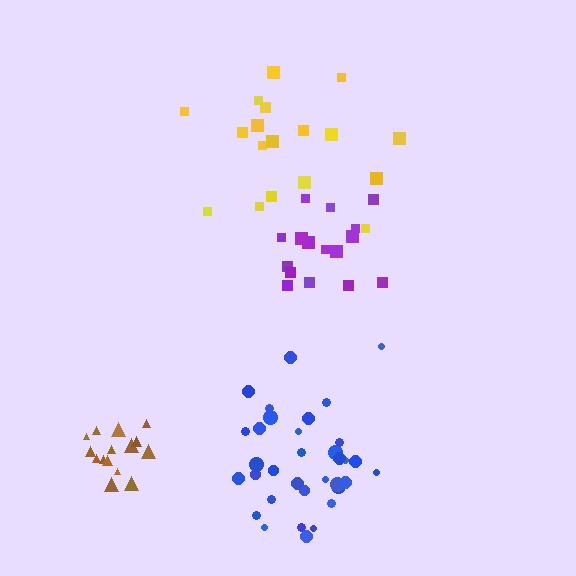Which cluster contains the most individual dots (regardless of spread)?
Blue (35).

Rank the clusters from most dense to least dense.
brown, purple, blue, yellow.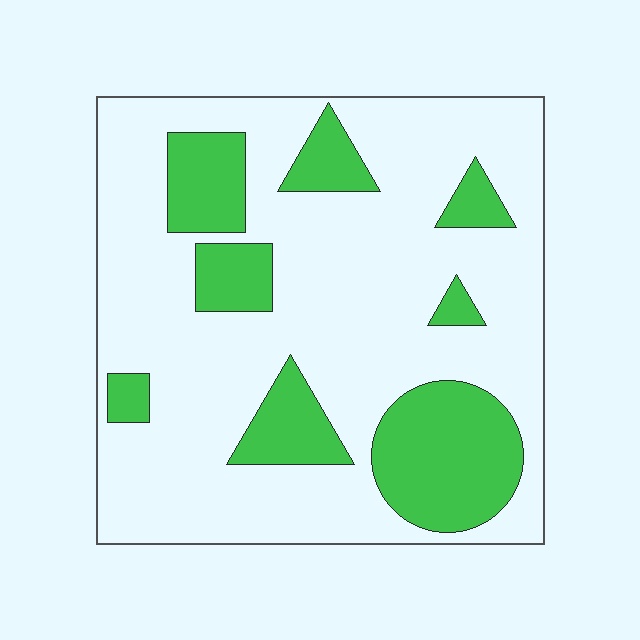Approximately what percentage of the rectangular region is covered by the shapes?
Approximately 25%.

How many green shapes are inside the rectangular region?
8.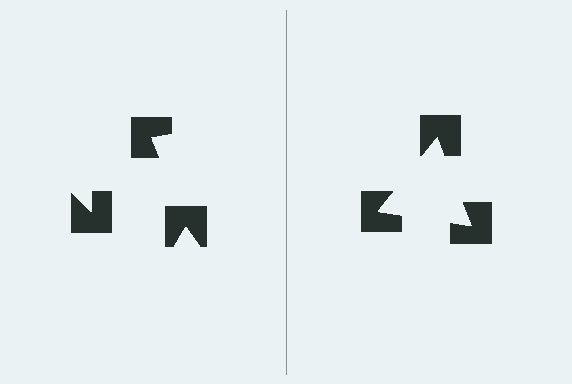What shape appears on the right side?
An illusory triangle.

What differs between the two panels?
The notched squares are positioned identically on both sides; only the wedge orientations differ. On the right they align to a triangle; on the left they are misaligned.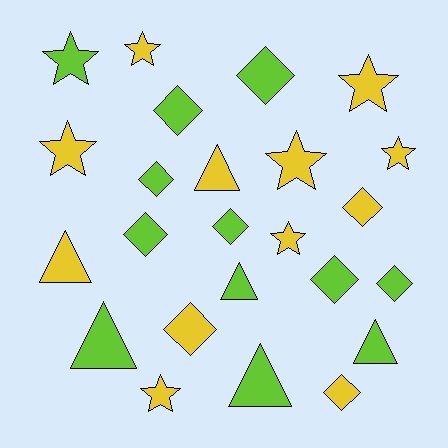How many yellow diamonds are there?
There are 3 yellow diamonds.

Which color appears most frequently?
Lime, with 12 objects.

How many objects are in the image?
There are 24 objects.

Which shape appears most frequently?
Diamond, with 10 objects.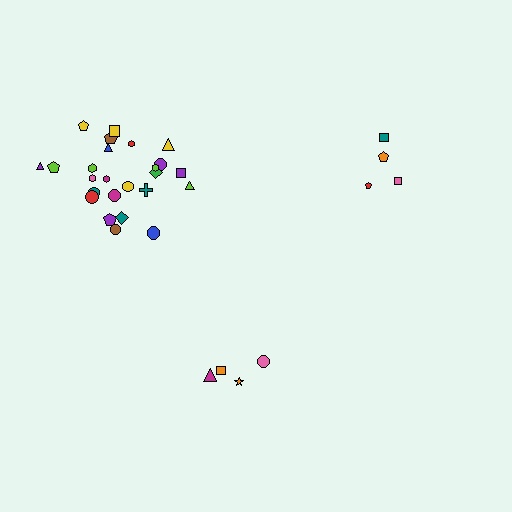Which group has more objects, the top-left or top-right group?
The top-left group.